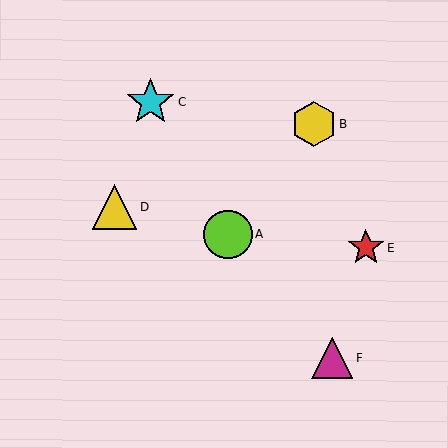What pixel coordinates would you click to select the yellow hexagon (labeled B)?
Click at (314, 124) to select the yellow hexagon B.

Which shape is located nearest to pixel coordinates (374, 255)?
The red star (labeled E) at (366, 248) is nearest to that location.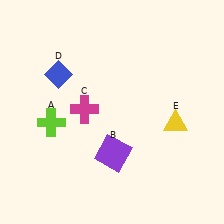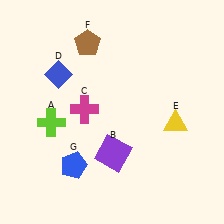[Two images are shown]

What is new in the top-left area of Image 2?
A brown pentagon (F) was added in the top-left area of Image 2.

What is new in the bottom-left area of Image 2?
A blue pentagon (G) was added in the bottom-left area of Image 2.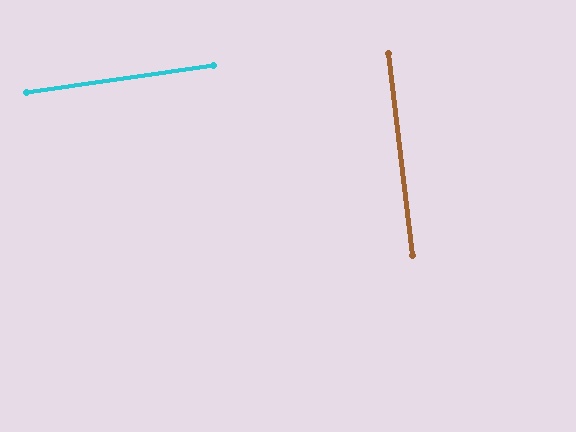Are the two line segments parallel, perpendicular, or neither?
Perpendicular — they meet at approximately 89°.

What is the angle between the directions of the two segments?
Approximately 89 degrees.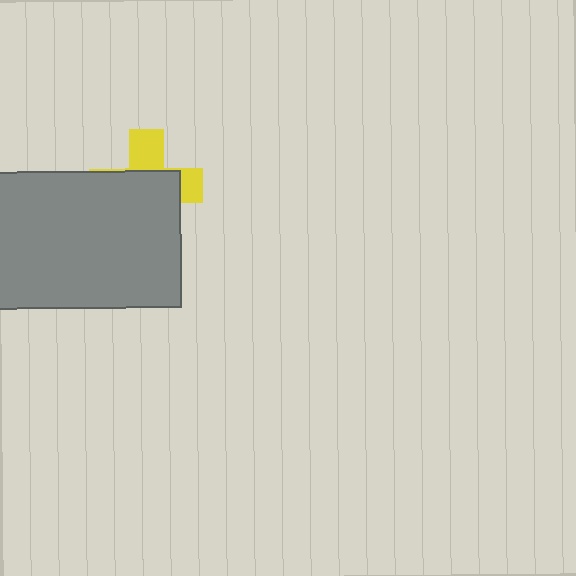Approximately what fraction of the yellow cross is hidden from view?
Roughly 65% of the yellow cross is hidden behind the gray rectangle.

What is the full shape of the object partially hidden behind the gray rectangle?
The partially hidden object is a yellow cross.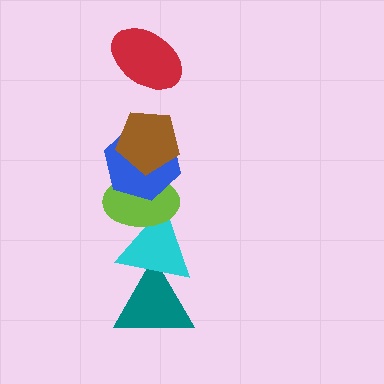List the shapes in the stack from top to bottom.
From top to bottom: the red ellipse, the brown pentagon, the blue hexagon, the lime ellipse, the cyan triangle, the teal triangle.